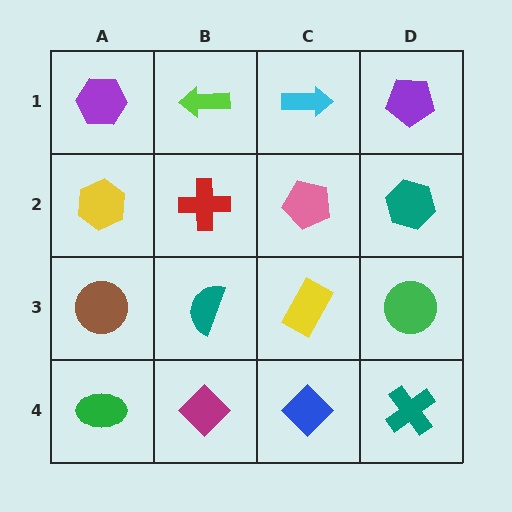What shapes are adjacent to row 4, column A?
A brown circle (row 3, column A), a magenta diamond (row 4, column B).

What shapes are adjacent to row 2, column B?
A lime arrow (row 1, column B), a teal semicircle (row 3, column B), a yellow hexagon (row 2, column A), a pink pentagon (row 2, column C).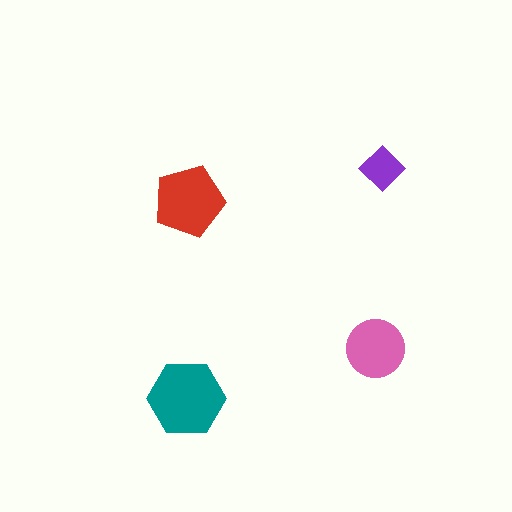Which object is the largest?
The teal hexagon.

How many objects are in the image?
There are 4 objects in the image.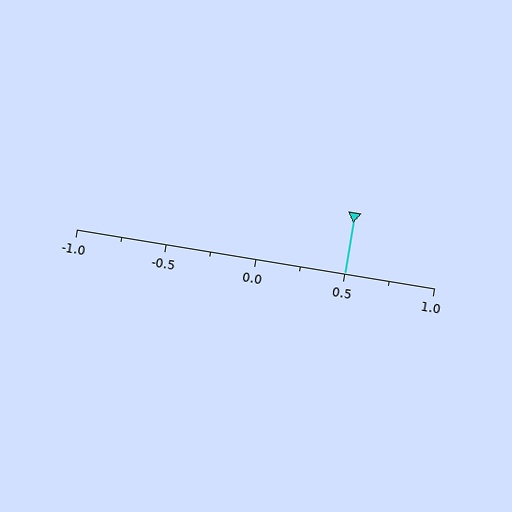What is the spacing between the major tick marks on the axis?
The major ticks are spaced 0.5 apart.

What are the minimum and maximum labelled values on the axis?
The axis runs from -1.0 to 1.0.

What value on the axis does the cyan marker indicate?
The marker indicates approximately 0.5.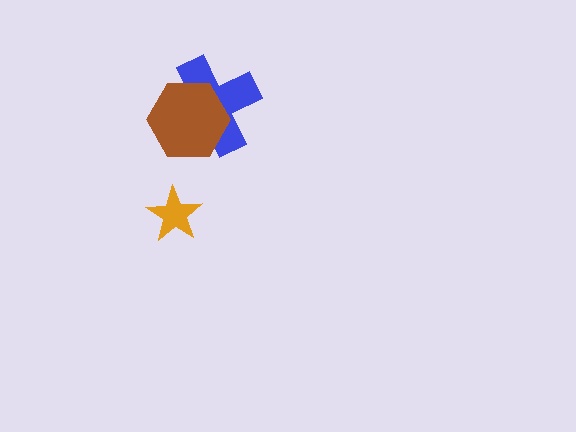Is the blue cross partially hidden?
Yes, it is partially covered by another shape.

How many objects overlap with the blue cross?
1 object overlaps with the blue cross.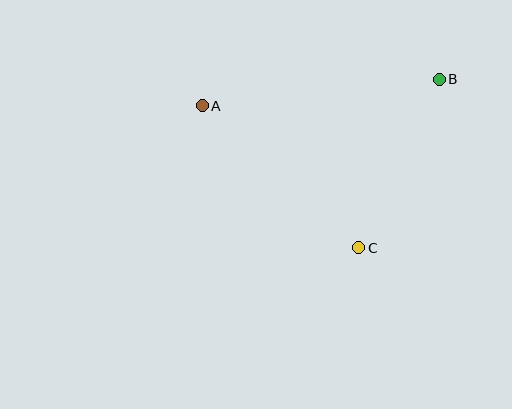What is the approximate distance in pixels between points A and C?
The distance between A and C is approximately 212 pixels.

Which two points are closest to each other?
Points B and C are closest to each other.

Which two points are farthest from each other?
Points A and B are farthest from each other.